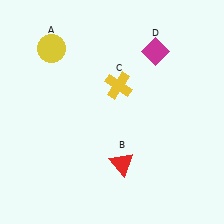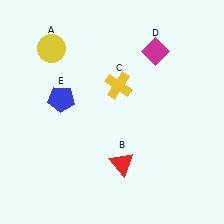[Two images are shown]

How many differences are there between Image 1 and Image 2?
There is 1 difference between the two images.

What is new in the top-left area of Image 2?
A blue pentagon (E) was added in the top-left area of Image 2.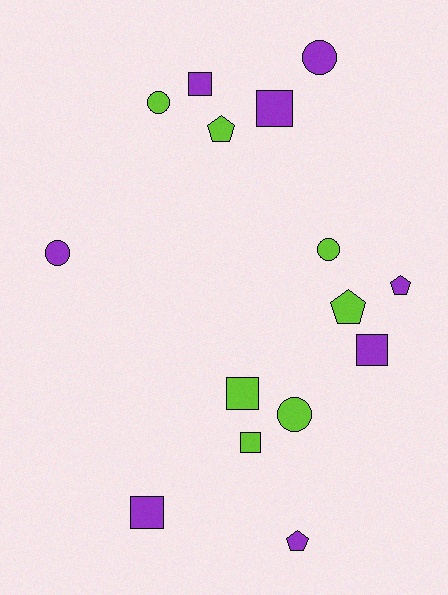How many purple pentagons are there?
There are 2 purple pentagons.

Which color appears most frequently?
Purple, with 8 objects.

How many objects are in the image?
There are 15 objects.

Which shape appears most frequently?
Square, with 6 objects.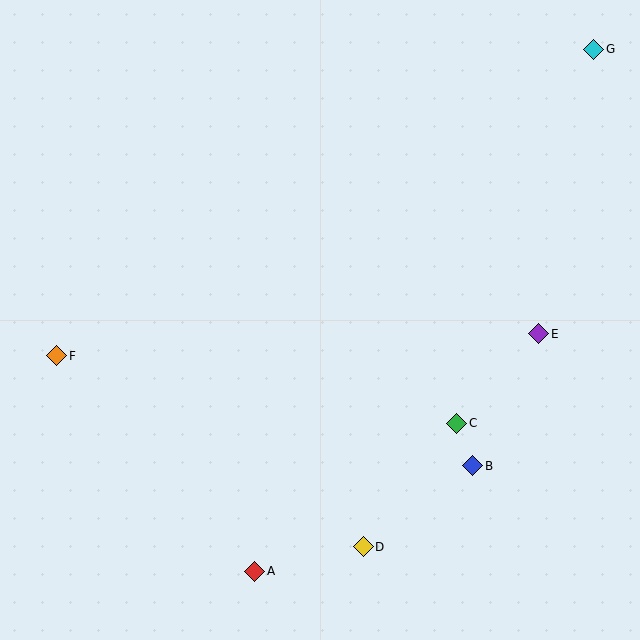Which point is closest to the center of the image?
Point C at (457, 423) is closest to the center.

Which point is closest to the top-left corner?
Point F is closest to the top-left corner.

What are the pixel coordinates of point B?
Point B is at (473, 466).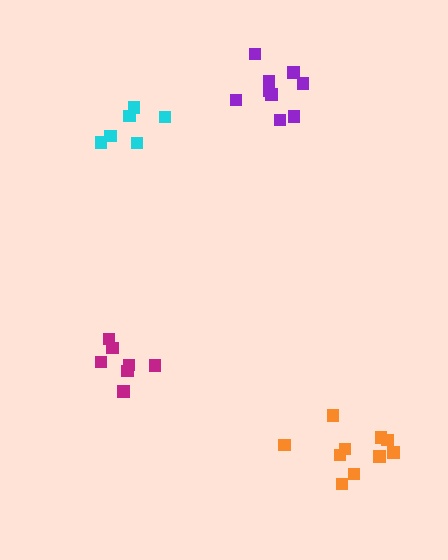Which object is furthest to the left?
The cyan cluster is leftmost.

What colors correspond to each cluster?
The clusters are colored: purple, orange, cyan, magenta.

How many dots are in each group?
Group 1: 9 dots, Group 2: 10 dots, Group 3: 6 dots, Group 4: 7 dots (32 total).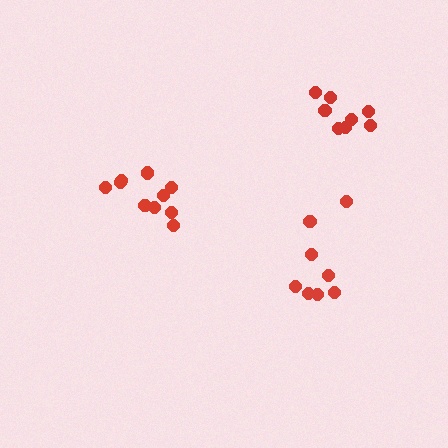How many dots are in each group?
Group 1: 10 dots, Group 2: 8 dots, Group 3: 8 dots (26 total).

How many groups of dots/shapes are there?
There are 3 groups.